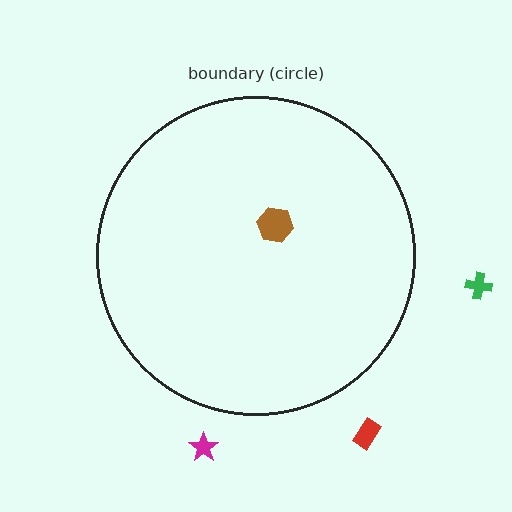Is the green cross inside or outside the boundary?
Outside.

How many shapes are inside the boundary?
1 inside, 3 outside.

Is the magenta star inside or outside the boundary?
Outside.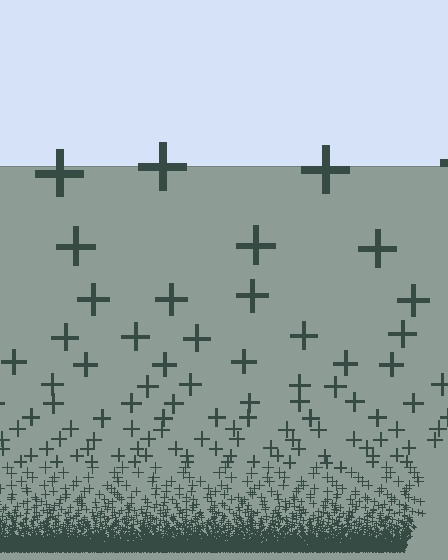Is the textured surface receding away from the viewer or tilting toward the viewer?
The surface appears to tilt toward the viewer. Texture elements get larger and sparser toward the top.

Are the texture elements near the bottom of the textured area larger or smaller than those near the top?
Smaller. The gradient is inverted — elements near the bottom are smaller and denser.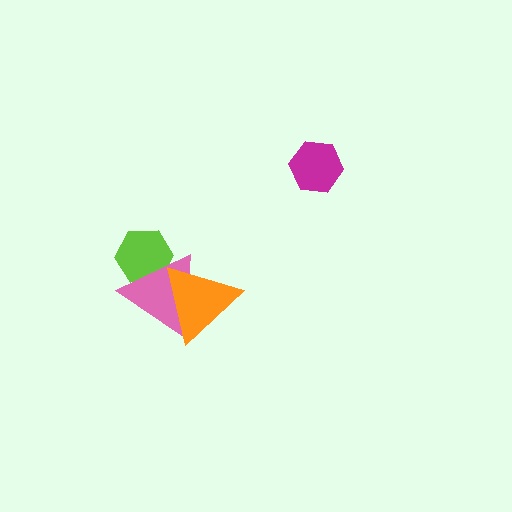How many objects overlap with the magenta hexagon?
0 objects overlap with the magenta hexagon.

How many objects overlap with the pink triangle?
2 objects overlap with the pink triangle.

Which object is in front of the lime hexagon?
The pink triangle is in front of the lime hexagon.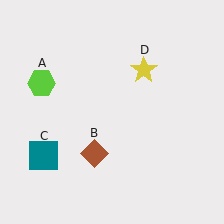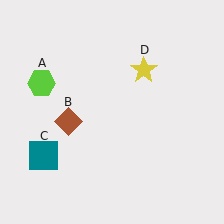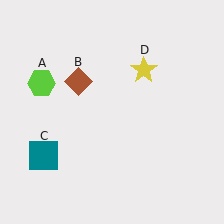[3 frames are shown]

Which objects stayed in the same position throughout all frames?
Lime hexagon (object A) and teal square (object C) and yellow star (object D) remained stationary.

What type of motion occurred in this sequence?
The brown diamond (object B) rotated clockwise around the center of the scene.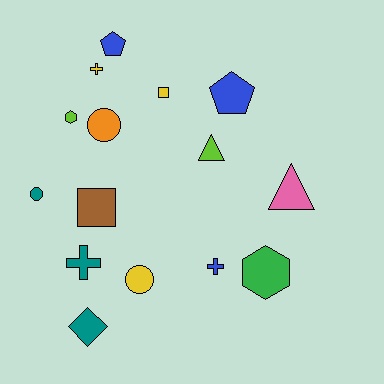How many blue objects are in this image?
There are 3 blue objects.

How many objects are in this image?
There are 15 objects.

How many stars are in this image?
There are no stars.